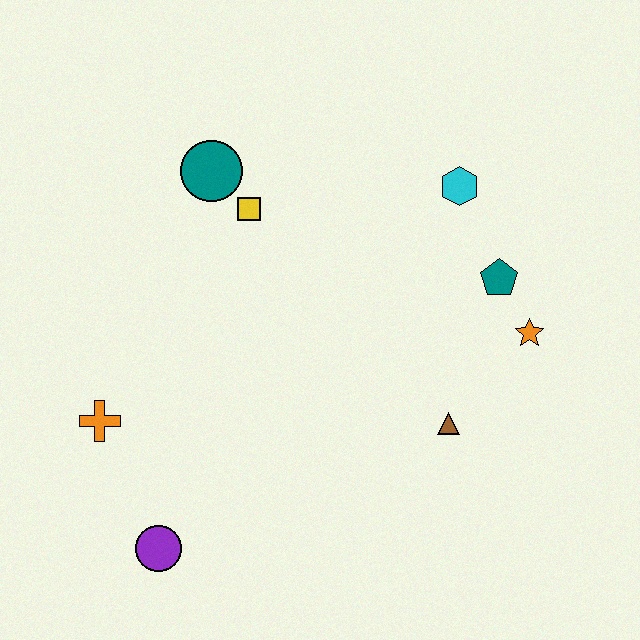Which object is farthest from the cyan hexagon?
The purple circle is farthest from the cyan hexagon.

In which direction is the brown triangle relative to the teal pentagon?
The brown triangle is below the teal pentagon.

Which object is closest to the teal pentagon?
The orange star is closest to the teal pentagon.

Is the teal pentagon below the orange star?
No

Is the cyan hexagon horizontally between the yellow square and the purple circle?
No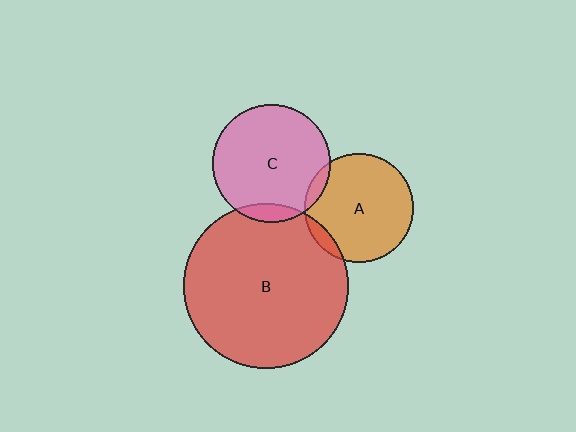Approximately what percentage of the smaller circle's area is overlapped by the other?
Approximately 10%.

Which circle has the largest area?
Circle B (red).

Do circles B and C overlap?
Yes.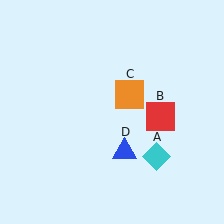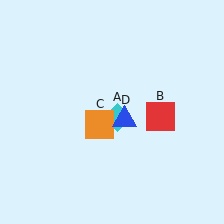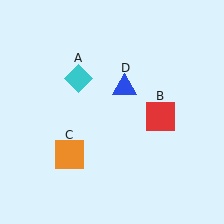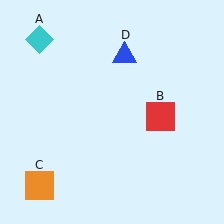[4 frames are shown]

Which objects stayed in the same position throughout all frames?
Red square (object B) remained stationary.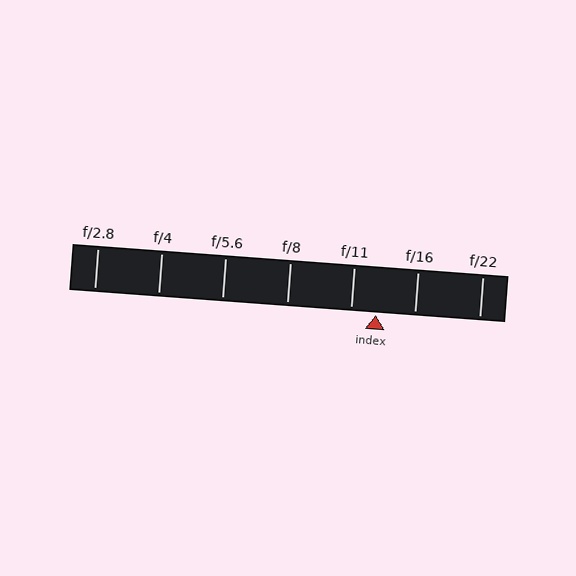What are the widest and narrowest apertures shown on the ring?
The widest aperture shown is f/2.8 and the narrowest is f/22.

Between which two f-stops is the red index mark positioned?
The index mark is between f/11 and f/16.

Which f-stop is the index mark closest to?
The index mark is closest to f/11.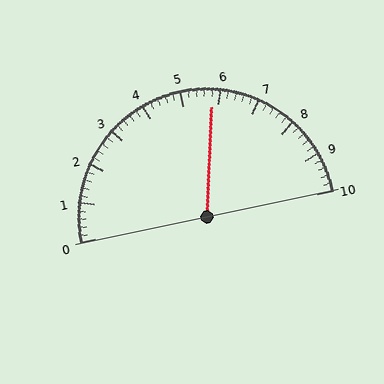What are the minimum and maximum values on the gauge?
The gauge ranges from 0 to 10.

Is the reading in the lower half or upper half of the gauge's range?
The reading is in the upper half of the range (0 to 10).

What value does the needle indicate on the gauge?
The needle indicates approximately 5.8.